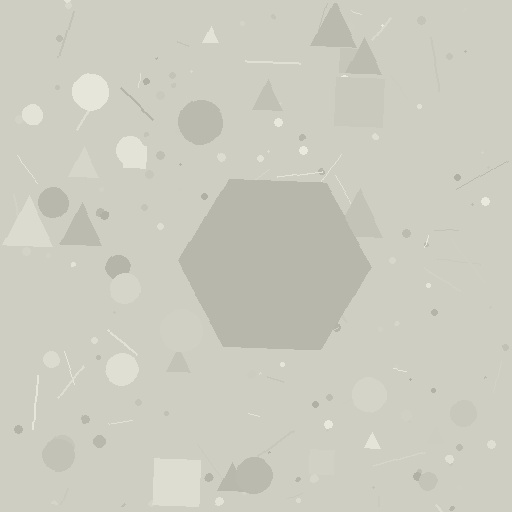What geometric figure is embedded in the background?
A hexagon is embedded in the background.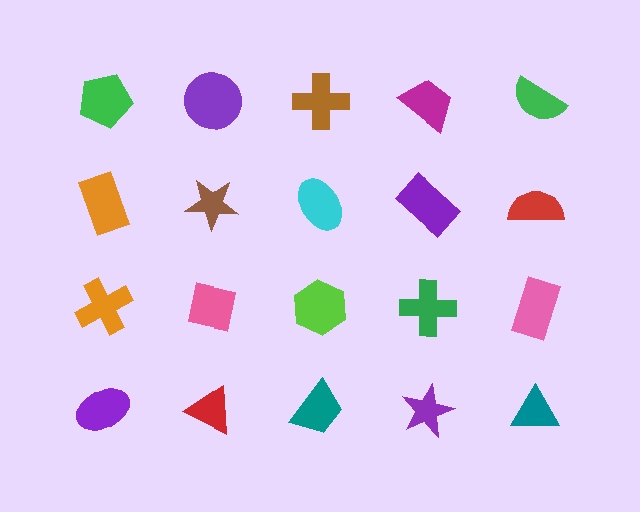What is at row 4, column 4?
A purple star.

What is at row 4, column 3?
A teal trapezoid.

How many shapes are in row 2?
5 shapes.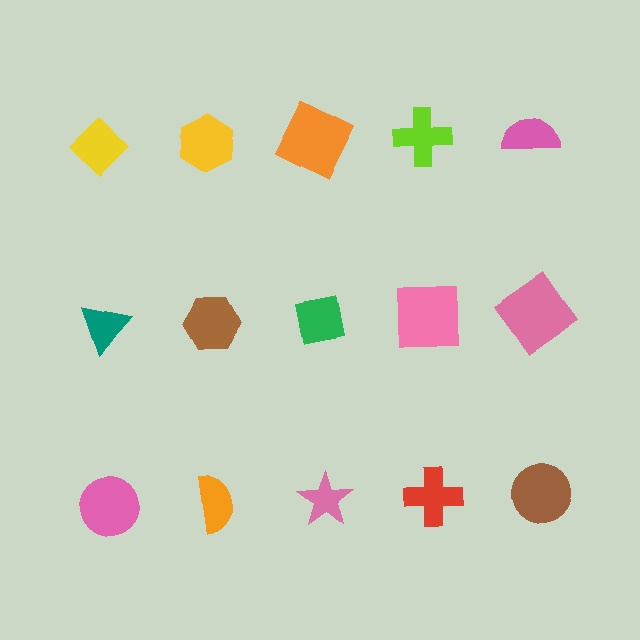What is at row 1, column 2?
A yellow hexagon.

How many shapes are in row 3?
5 shapes.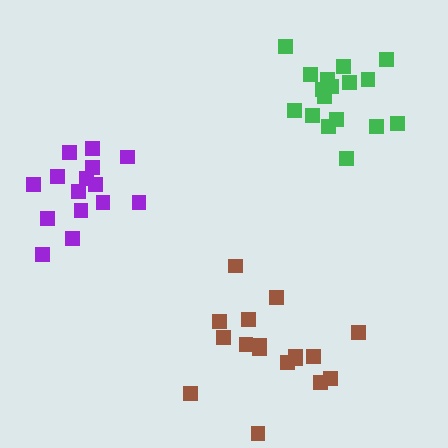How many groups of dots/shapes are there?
There are 3 groups.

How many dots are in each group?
Group 1: 17 dots, Group 2: 17 dots, Group 3: 15 dots (49 total).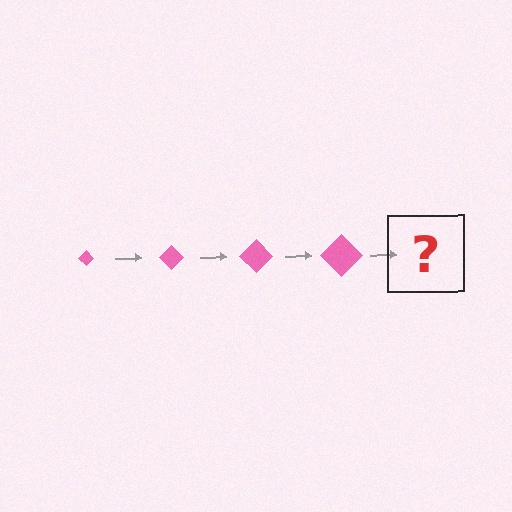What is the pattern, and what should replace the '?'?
The pattern is that the diamond gets progressively larger each step. The '?' should be a pink diamond, larger than the previous one.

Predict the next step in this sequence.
The next step is a pink diamond, larger than the previous one.